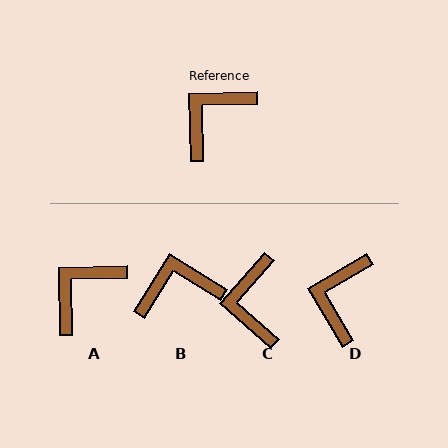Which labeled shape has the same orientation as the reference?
A.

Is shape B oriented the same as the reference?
No, it is off by about 33 degrees.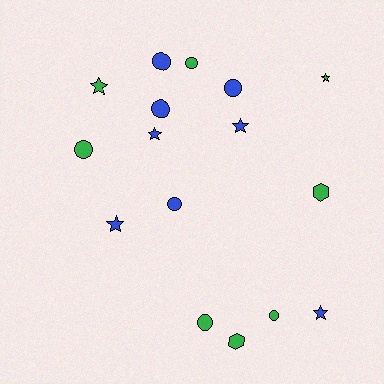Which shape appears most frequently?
Circle, with 8 objects.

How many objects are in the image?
There are 16 objects.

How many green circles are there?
There are 4 green circles.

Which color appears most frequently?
Green, with 8 objects.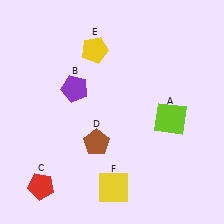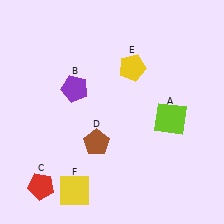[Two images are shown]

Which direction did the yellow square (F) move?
The yellow square (F) moved left.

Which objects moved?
The objects that moved are: the yellow pentagon (E), the yellow square (F).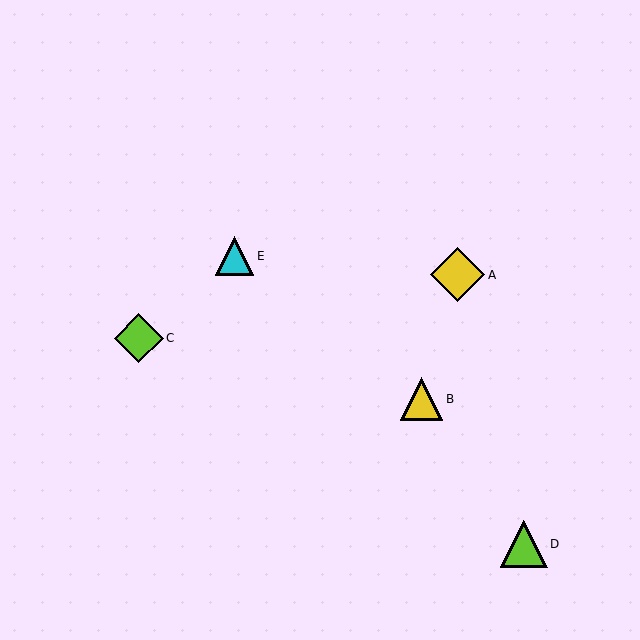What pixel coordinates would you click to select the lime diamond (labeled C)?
Click at (139, 338) to select the lime diamond C.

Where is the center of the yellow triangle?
The center of the yellow triangle is at (422, 399).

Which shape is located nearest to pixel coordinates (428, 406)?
The yellow triangle (labeled B) at (422, 399) is nearest to that location.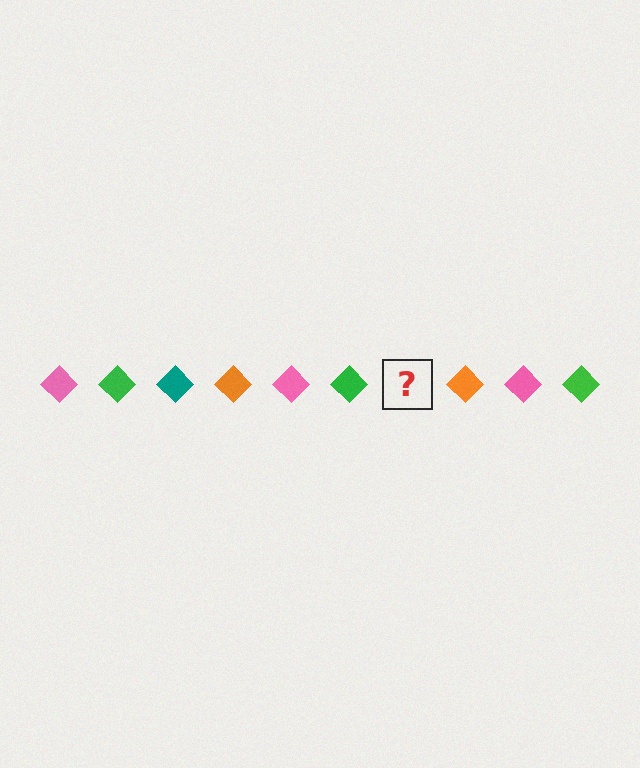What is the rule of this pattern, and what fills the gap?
The rule is that the pattern cycles through pink, green, teal, orange diamonds. The gap should be filled with a teal diamond.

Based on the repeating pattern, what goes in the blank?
The blank should be a teal diamond.